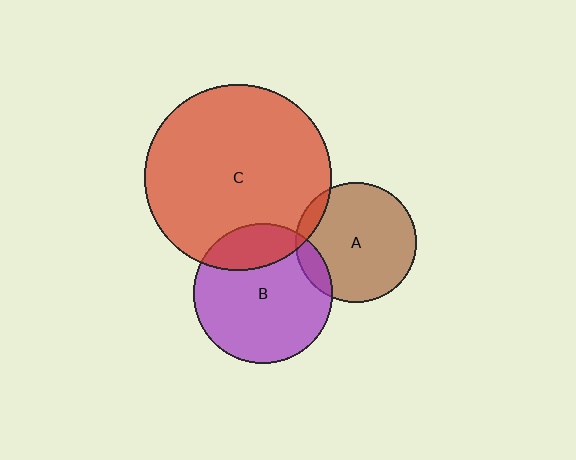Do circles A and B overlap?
Yes.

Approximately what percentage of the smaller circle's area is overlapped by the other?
Approximately 10%.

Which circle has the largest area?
Circle C (red).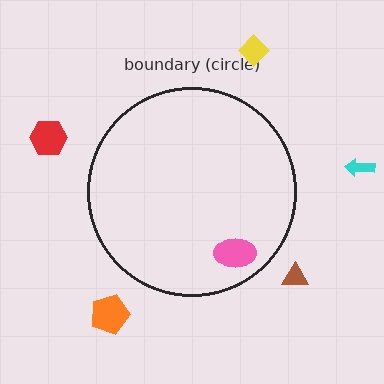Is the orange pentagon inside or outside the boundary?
Outside.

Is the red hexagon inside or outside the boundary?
Outside.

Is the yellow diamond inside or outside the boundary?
Outside.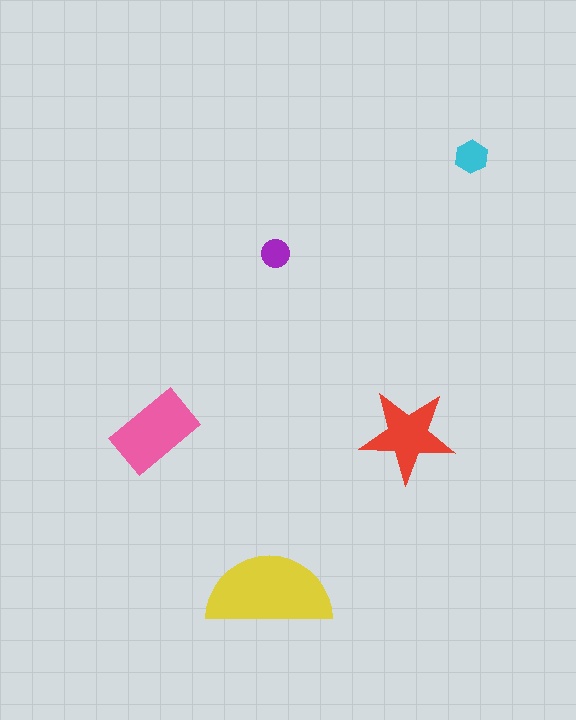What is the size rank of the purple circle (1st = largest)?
5th.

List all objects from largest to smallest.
The yellow semicircle, the pink rectangle, the red star, the cyan hexagon, the purple circle.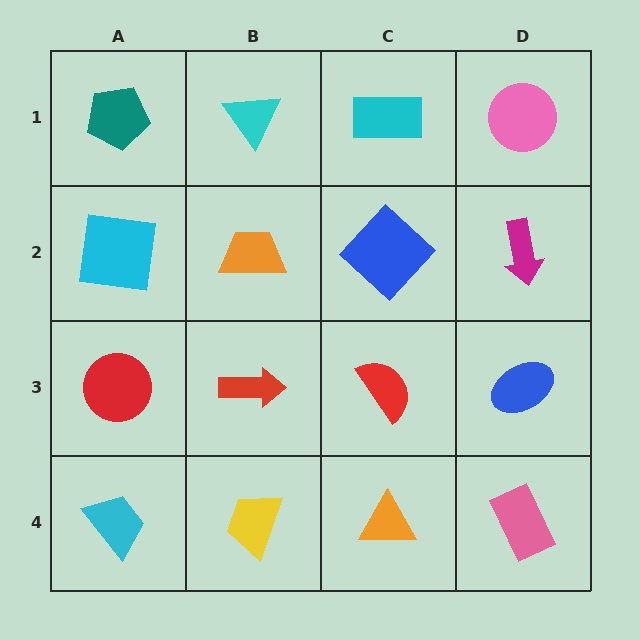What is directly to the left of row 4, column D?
An orange triangle.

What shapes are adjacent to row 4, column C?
A red semicircle (row 3, column C), a yellow trapezoid (row 4, column B), a pink rectangle (row 4, column D).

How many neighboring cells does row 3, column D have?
3.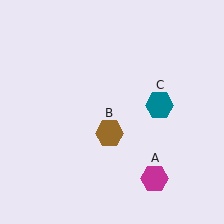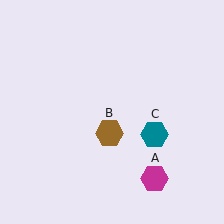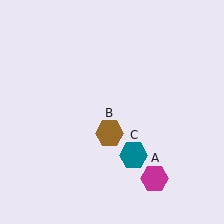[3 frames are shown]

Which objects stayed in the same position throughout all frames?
Magenta hexagon (object A) and brown hexagon (object B) remained stationary.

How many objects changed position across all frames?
1 object changed position: teal hexagon (object C).